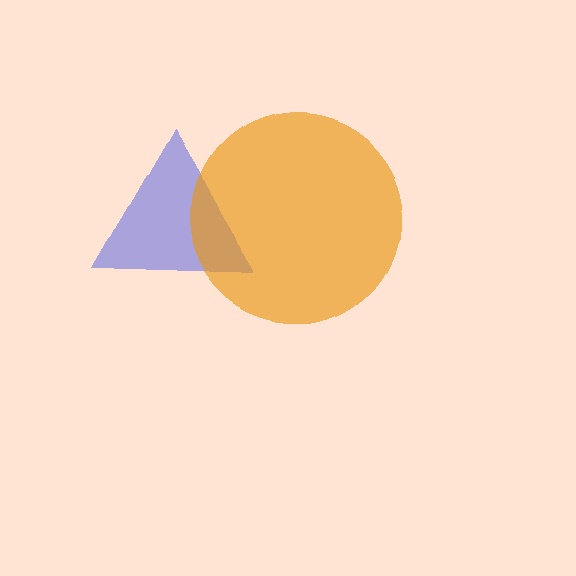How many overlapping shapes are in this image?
There are 2 overlapping shapes in the image.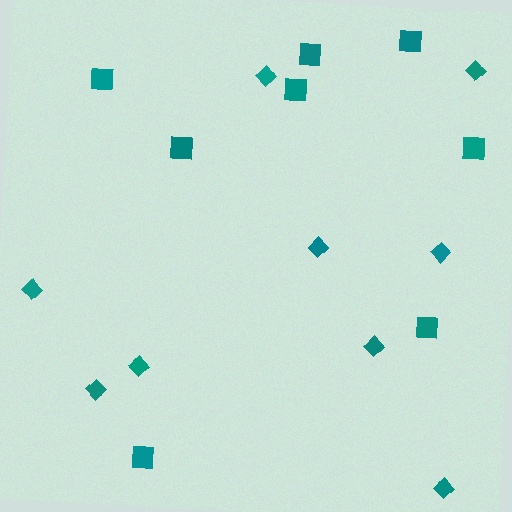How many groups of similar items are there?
There are 2 groups: one group of squares (8) and one group of diamonds (9).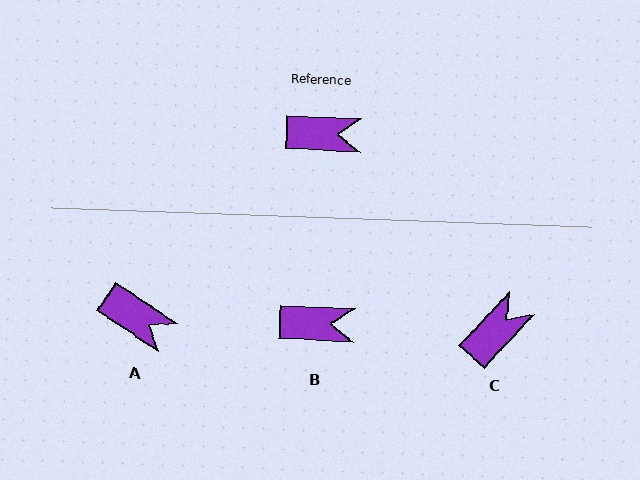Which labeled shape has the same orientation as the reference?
B.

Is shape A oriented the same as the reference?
No, it is off by about 31 degrees.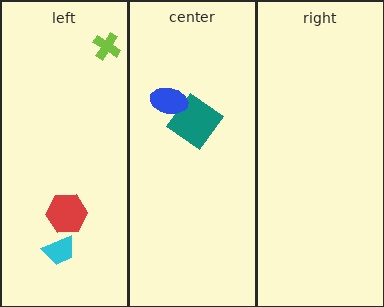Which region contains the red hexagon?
The left region.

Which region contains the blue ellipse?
The center region.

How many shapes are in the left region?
3.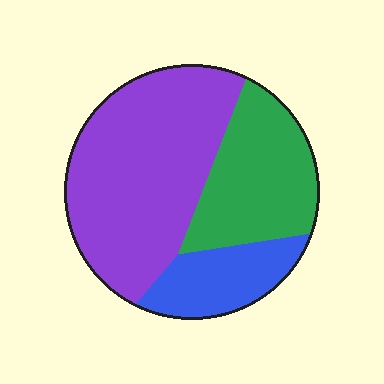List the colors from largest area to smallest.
From largest to smallest: purple, green, blue.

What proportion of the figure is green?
Green covers about 30% of the figure.